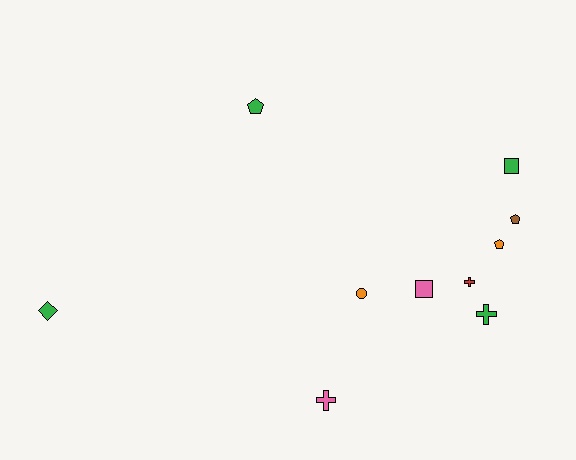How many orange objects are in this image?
There are 2 orange objects.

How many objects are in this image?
There are 10 objects.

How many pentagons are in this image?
There are 3 pentagons.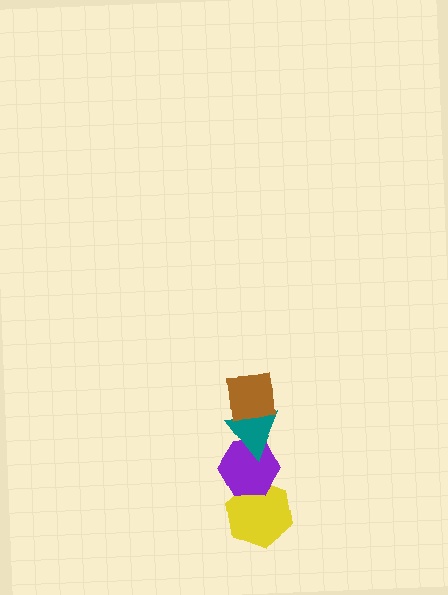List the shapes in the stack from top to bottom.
From top to bottom: the brown square, the teal triangle, the purple hexagon, the yellow hexagon.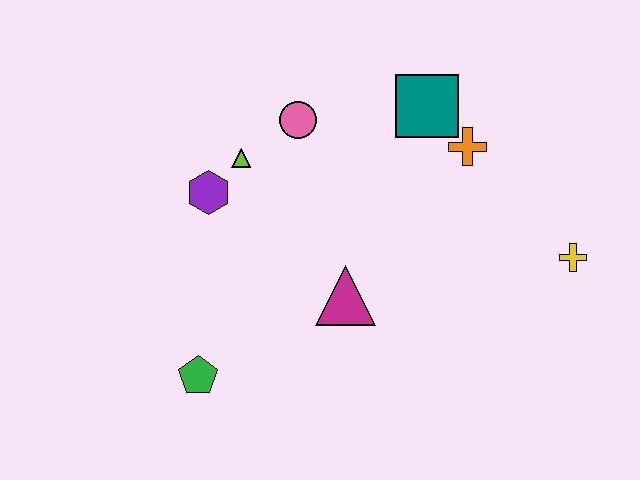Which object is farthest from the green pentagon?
The yellow cross is farthest from the green pentagon.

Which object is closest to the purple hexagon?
The lime triangle is closest to the purple hexagon.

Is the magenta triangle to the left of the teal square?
Yes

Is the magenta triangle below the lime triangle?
Yes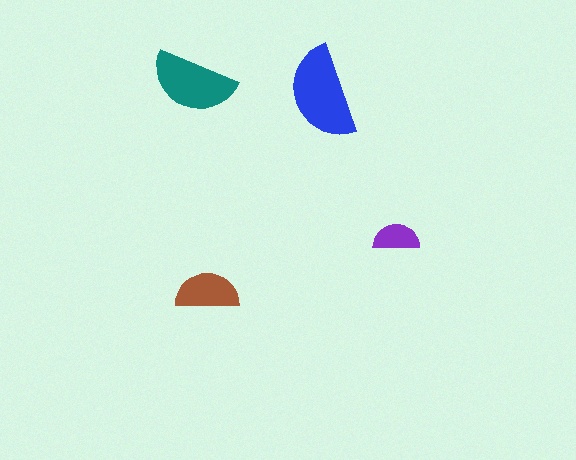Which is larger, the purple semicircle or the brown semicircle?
The brown one.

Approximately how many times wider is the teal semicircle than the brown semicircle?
About 1.5 times wider.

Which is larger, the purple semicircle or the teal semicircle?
The teal one.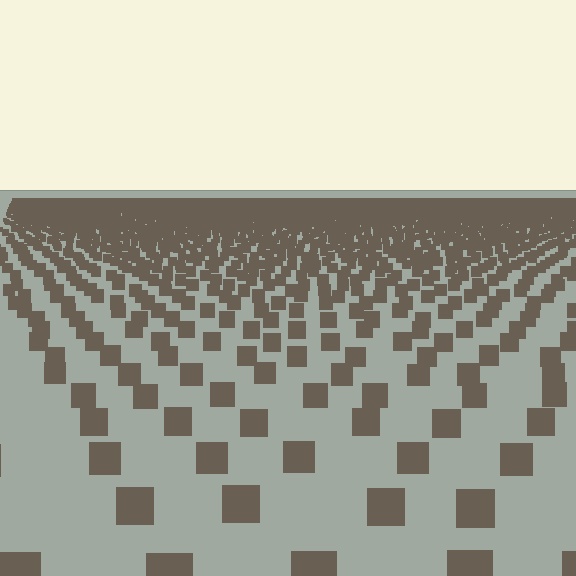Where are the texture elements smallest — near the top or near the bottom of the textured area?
Near the top.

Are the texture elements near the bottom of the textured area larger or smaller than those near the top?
Larger. Near the bottom, elements are closer to the viewer and appear at a bigger on-screen size.